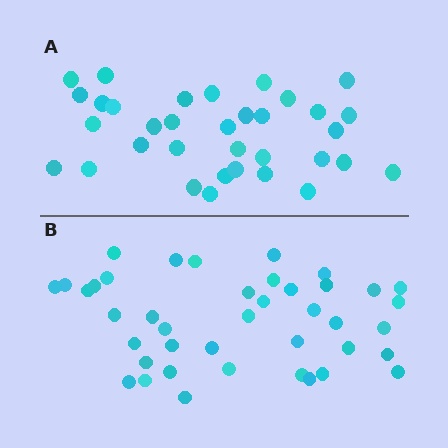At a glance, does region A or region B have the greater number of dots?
Region B (the bottom region) has more dots.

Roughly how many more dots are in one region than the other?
Region B has roughly 8 or so more dots than region A.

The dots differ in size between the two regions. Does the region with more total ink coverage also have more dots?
No. Region A has more total ink coverage because its dots are larger, but region B actually contains more individual dots. Total area can be misleading — the number of items is what matters here.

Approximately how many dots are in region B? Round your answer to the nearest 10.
About 40 dots. (The exact count is 41, which rounds to 40.)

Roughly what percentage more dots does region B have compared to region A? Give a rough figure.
About 20% more.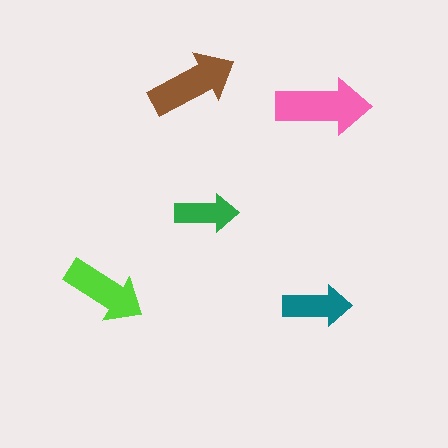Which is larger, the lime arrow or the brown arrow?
The brown one.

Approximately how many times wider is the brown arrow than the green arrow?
About 1.5 times wider.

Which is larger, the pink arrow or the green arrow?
The pink one.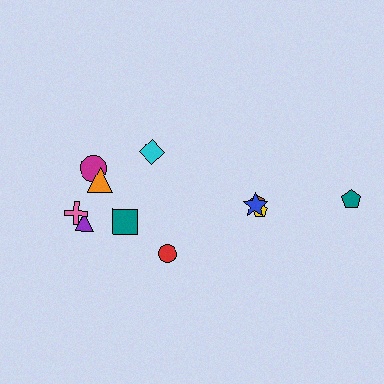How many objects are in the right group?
There are 4 objects.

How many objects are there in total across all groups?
There are 11 objects.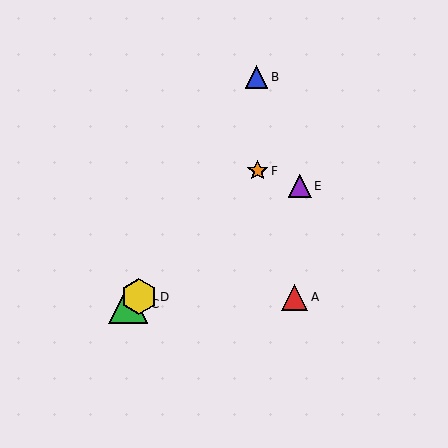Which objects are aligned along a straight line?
Objects C, D, E are aligned along a straight line.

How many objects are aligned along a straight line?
3 objects (C, D, E) are aligned along a straight line.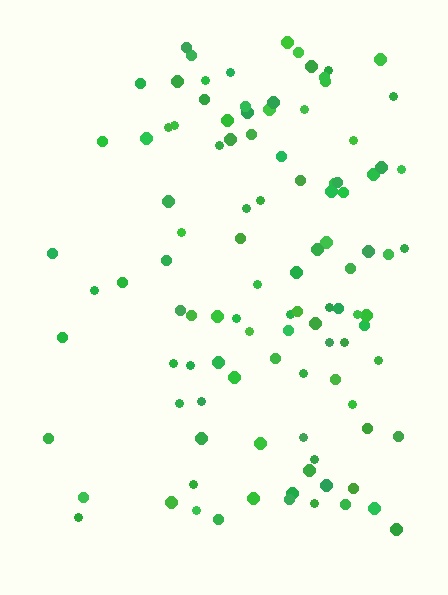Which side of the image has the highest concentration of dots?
The right.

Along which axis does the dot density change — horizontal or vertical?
Horizontal.